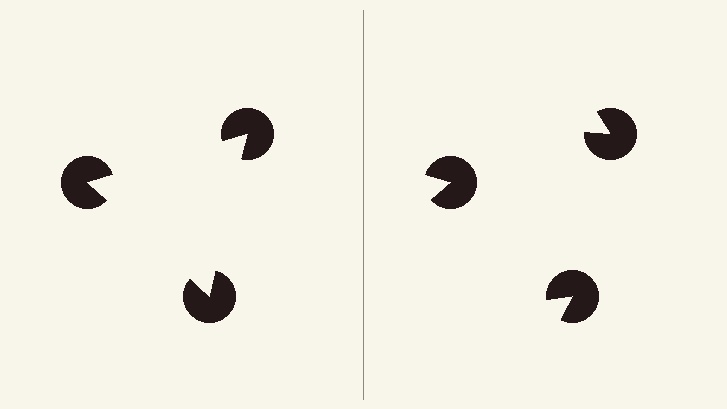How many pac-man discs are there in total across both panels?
6 — 3 on each side.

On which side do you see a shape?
An illusory triangle appears on the left side. On the right side the wedge cuts are rotated, so no coherent shape forms.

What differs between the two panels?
The pac-man discs are positioned identically on both sides; only the wedge orientations differ. On the left they align to a triangle; on the right they are misaligned.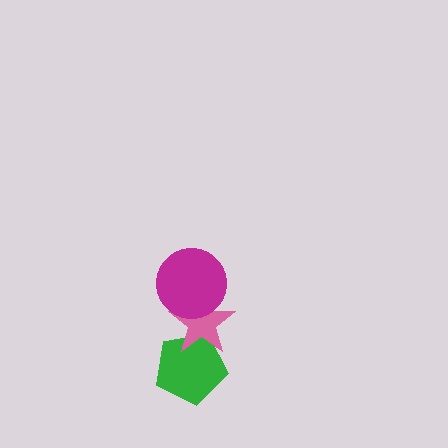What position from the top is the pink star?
The pink star is 2nd from the top.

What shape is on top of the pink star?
The magenta circle is on top of the pink star.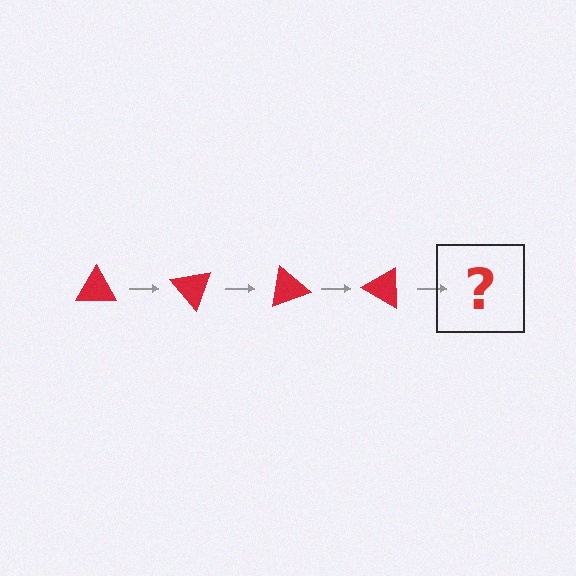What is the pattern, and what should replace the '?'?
The pattern is that the triangle rotates 50 degrees each step. The '?' should be a red triangle rotated 200 degrees.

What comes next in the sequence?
The next element should be a red triangle rotated 200 degrees.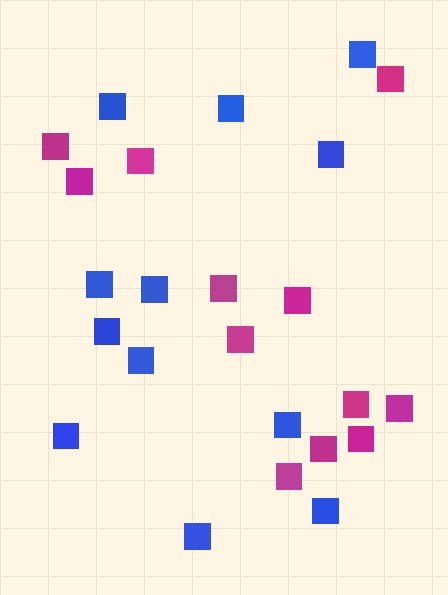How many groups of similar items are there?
There are 2 groups: one group of blue squares (12) and one group of magenta squares (12).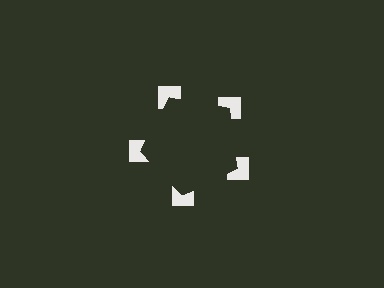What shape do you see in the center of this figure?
An illusory pentagon — its edges are inferred from the aligned wedge cuts in the notched squares, not physically drawn.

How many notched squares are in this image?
There are 5 — one at each vertex of the illusory pentagon.